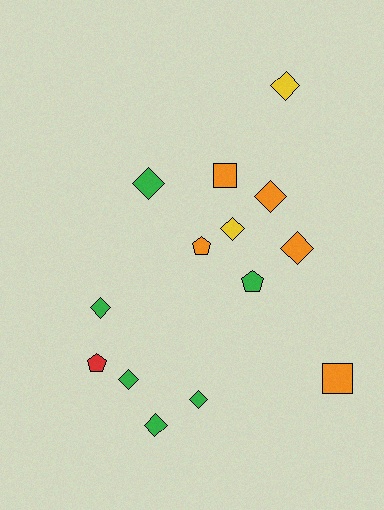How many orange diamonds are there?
There are 2 orange diamonds.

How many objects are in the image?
There are 14 objects.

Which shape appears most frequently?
Diamond, with 9 objects.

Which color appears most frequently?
Green, with 6 objects.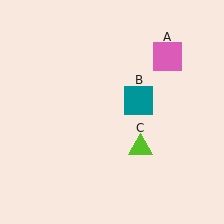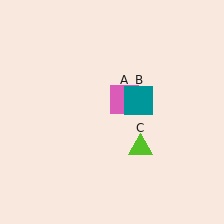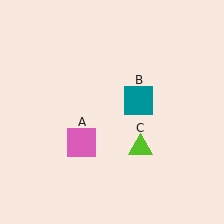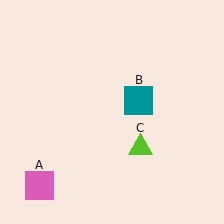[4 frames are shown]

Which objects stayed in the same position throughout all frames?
Teal square (object B) and lime triangle (object C) remained stationary.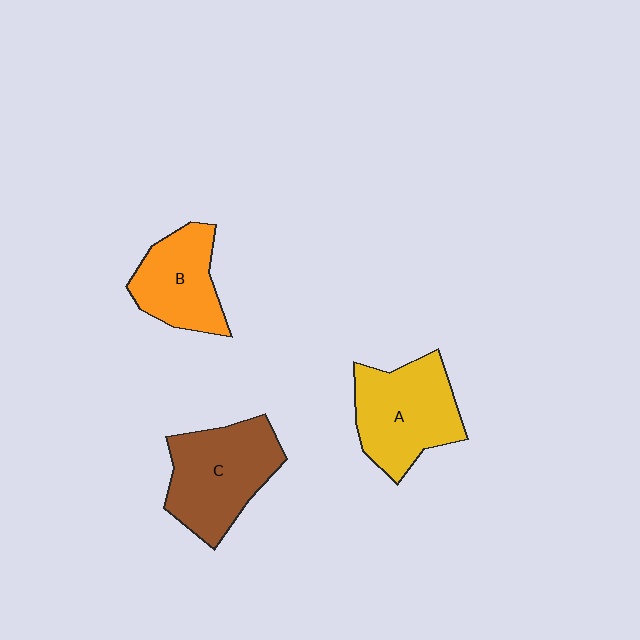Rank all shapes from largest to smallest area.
From largest to smallest: C (brown), A (yellow), B (orange).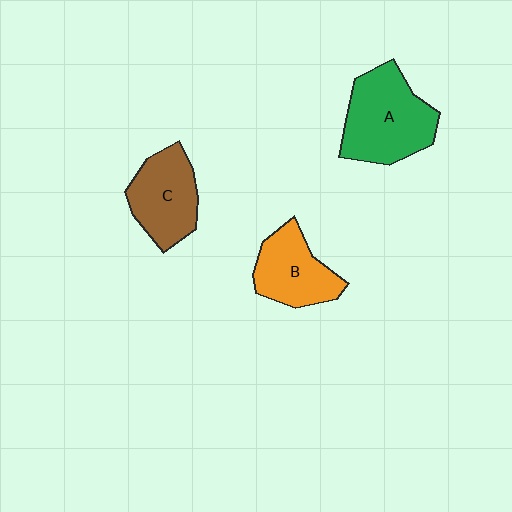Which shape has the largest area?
Shape A (green).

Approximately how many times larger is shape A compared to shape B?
Approximately 1.4 times.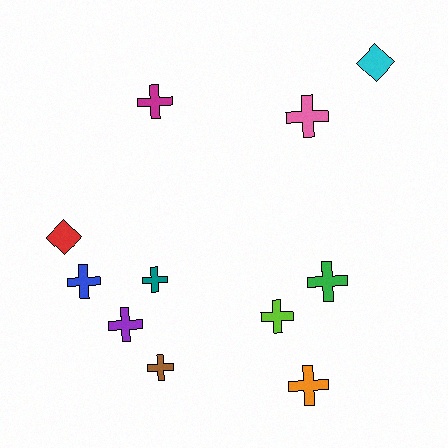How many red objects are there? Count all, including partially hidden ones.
There is 1 red object.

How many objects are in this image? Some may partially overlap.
There are 11 objects.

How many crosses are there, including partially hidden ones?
There are 9 crosses.